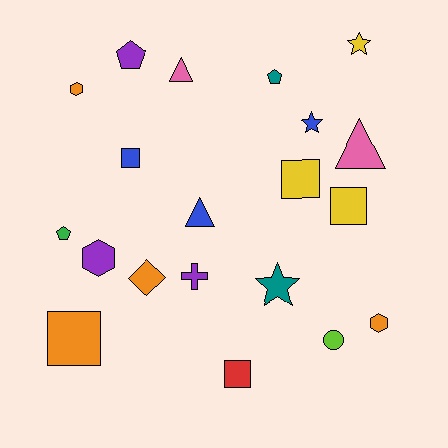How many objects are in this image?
There are 20 objects.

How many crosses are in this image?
There is 1 cross.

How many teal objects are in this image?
There are 2 teal objects.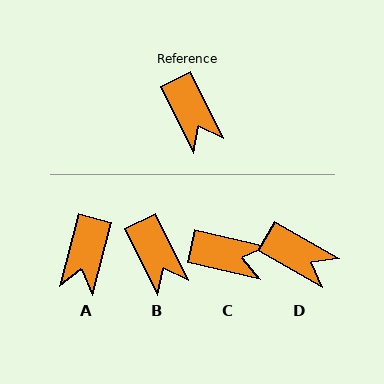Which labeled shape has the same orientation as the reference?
B.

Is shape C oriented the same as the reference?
No, it is off by about 51 degrees.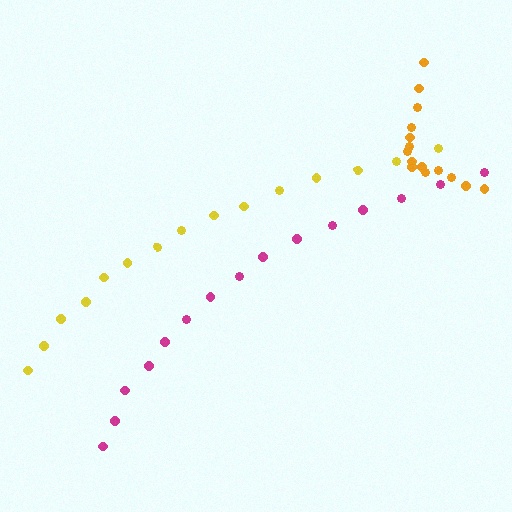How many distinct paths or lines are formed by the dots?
There are 3 distinct paths.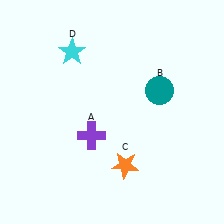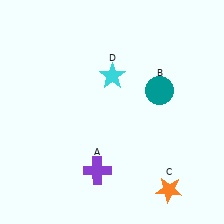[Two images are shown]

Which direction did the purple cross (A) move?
The purple cross (A) moved down.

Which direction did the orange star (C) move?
The orange star (C) moved right.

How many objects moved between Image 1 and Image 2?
3 objects moved between the two images.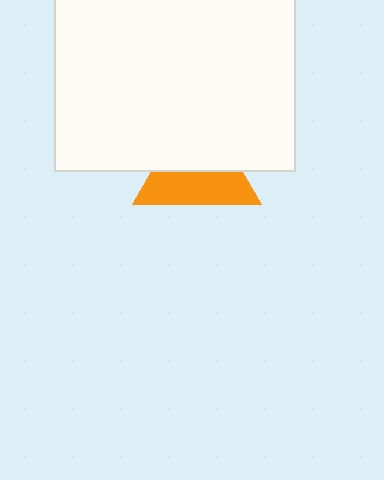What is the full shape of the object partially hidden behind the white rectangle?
The partially hidden object is an orange triangle.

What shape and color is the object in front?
The object in front is a white rectangle.